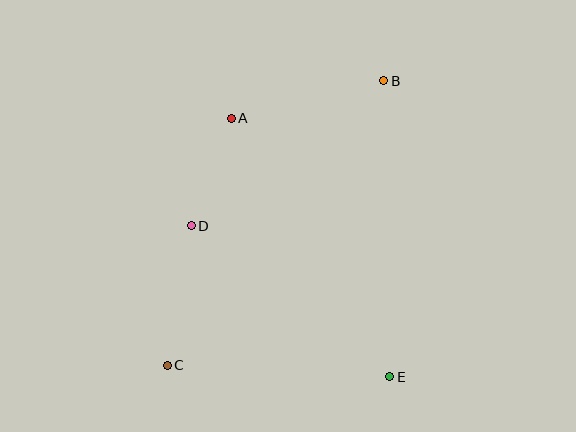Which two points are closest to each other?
Points A and D are closest to each other.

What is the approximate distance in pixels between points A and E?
The distance between A and E is approximately 303 pixels.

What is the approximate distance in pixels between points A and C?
The distance between A and C is approximately 255 pixels.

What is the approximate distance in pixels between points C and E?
The distance between C and E is approximately 223 pixels.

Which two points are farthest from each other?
Points B and C are farthest from each other.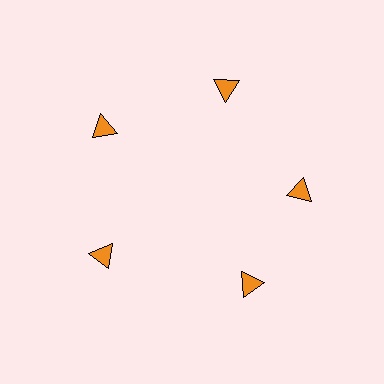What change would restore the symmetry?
The symmetry would be restored by rotating it back into even spacing with its neighbors so that all 5 triangles sit at equal angles and equal distance from the center.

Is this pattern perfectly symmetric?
No. The 5 orange triangles are arranged in a ring, but one element near the 5 o'clock position is rotated out of alignment along the ring, breaking the 5-fold rotational symmetry.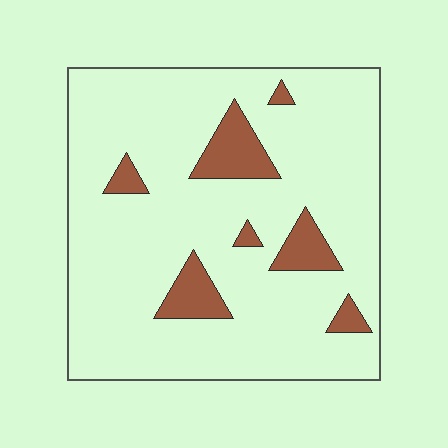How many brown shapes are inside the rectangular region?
7.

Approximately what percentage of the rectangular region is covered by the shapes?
Approximately 10%.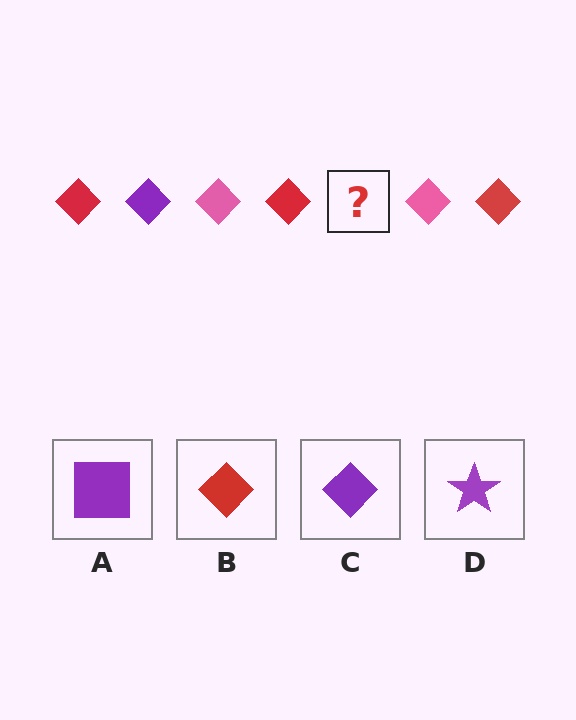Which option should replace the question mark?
Option C.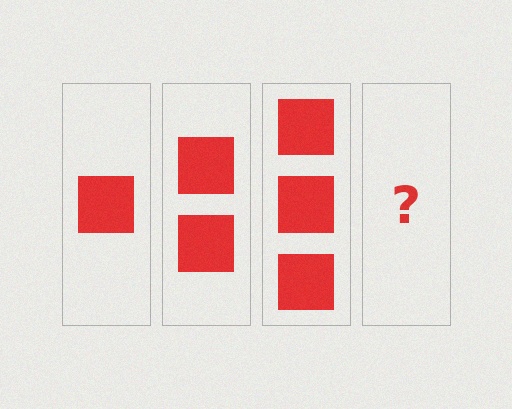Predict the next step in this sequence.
The next step is 4 squares.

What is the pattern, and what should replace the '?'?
The pattern is that each step adds one more square. The '?' should be 4 squares.